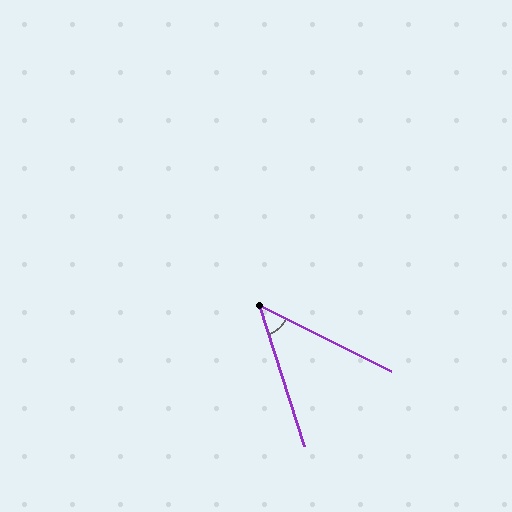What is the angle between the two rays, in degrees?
Approximately 46 degrees.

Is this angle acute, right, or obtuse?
It is acute.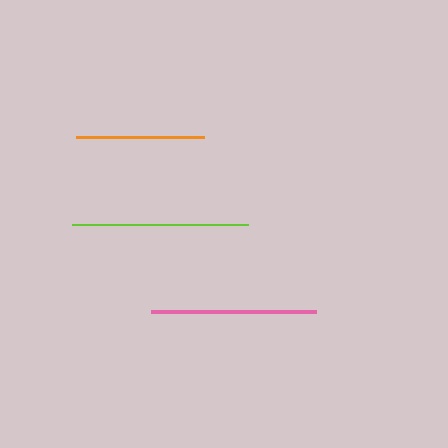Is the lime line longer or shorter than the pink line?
The lime line is longer than the pink line.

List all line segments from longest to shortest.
From longest to shortest: lime, pink, orange.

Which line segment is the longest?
The lime line is the longest at approximately 177 pixels.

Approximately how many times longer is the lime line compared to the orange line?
The lime line is approximately 1.4 times the length of the orange line.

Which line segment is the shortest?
The orange line is the shortest at approximately 128 pixels.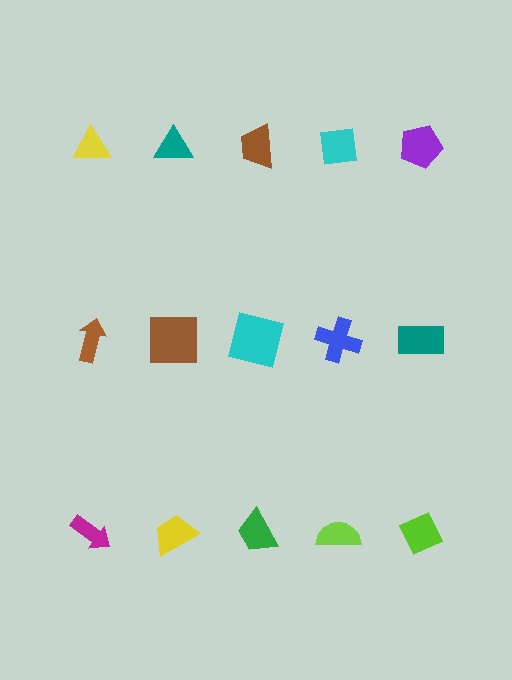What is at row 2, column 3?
A cyan square.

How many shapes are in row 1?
5 shapes.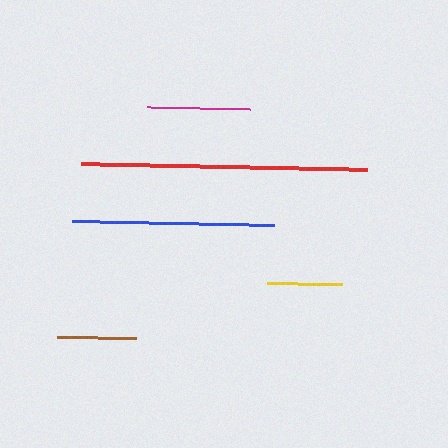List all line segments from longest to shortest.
From longest to shortest: red, blue, magenta, brown, yellow.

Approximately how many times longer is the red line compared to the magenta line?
The red line is approximately 2.8 times the length of the magenta line.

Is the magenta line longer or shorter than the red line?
The red line is longer than the magenta line.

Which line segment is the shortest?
The yellow line is the shortest at approximately 75 pixels.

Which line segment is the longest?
The red line is the longest at approximately 286 pixels.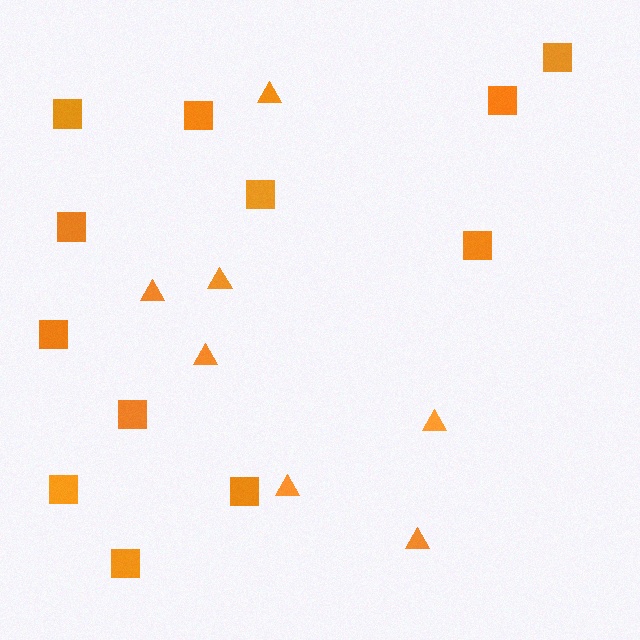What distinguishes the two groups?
There are 2 groups: one group of triangles (7) and one group of squares (12).